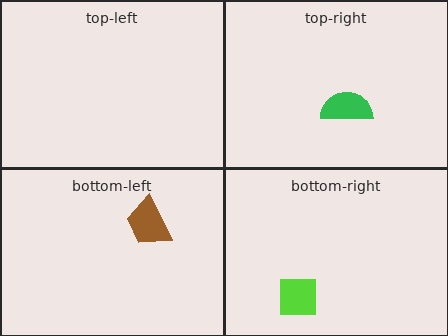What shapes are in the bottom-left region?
The brown trapezoid.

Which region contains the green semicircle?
The top-right region.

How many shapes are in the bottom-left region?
1.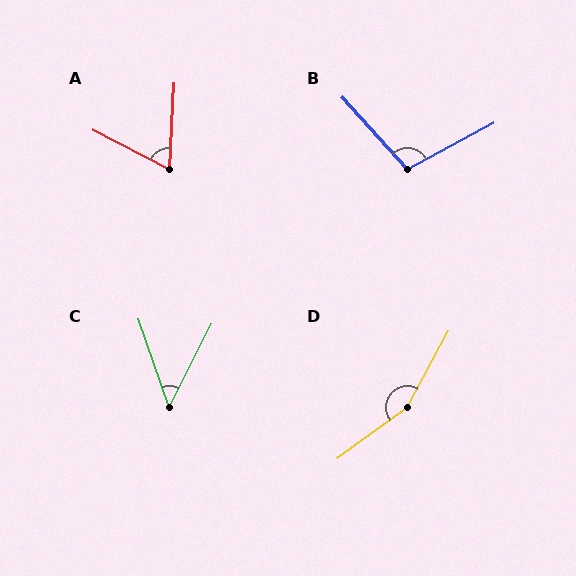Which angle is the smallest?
C, at approximately 46 degrees.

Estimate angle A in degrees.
Approximately 65 degrees.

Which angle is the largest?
D, at approximately 155 degrees.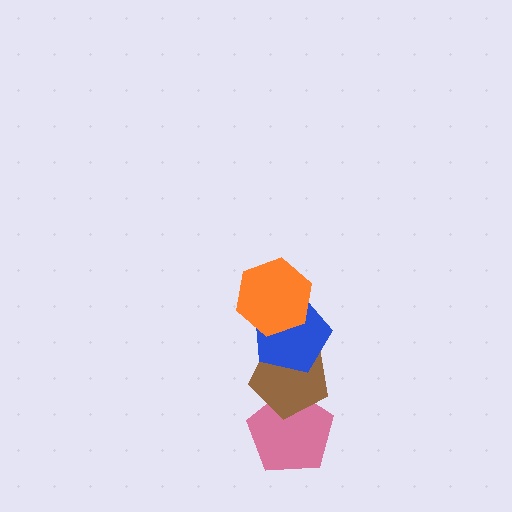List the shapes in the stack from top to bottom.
From top to bottom: the orange hexagon, the blue pentagon, the brown pentagon, the pink pentagon.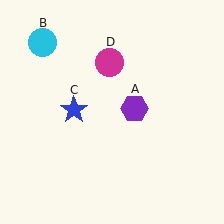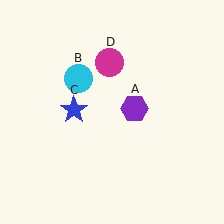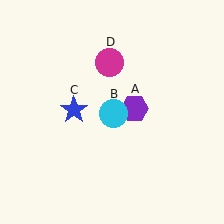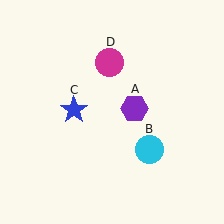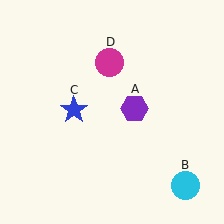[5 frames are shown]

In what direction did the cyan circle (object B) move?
The cyan circle (object B) moved down and to the right.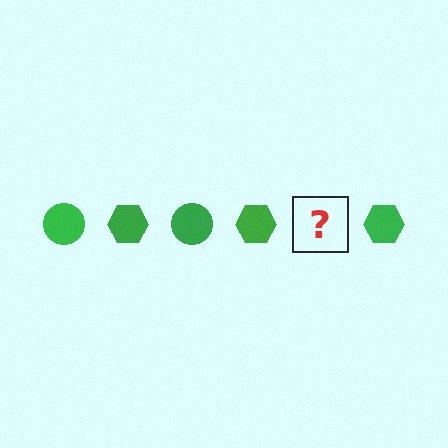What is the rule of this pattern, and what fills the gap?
The rule is that the pattern cycles through circle, hexagon shapes in green. The gap should be filled with a green circle.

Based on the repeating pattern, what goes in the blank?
The blank should be a green circle.